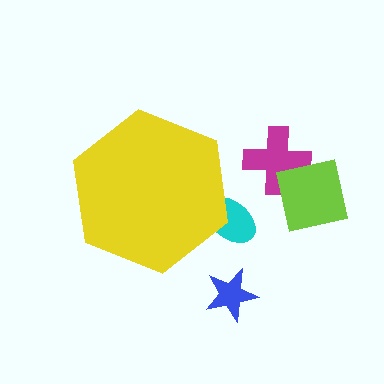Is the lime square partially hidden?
No, the lime square is fully visible.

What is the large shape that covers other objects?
A yellow hexagon.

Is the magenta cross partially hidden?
No, the magenta cross is fully visible.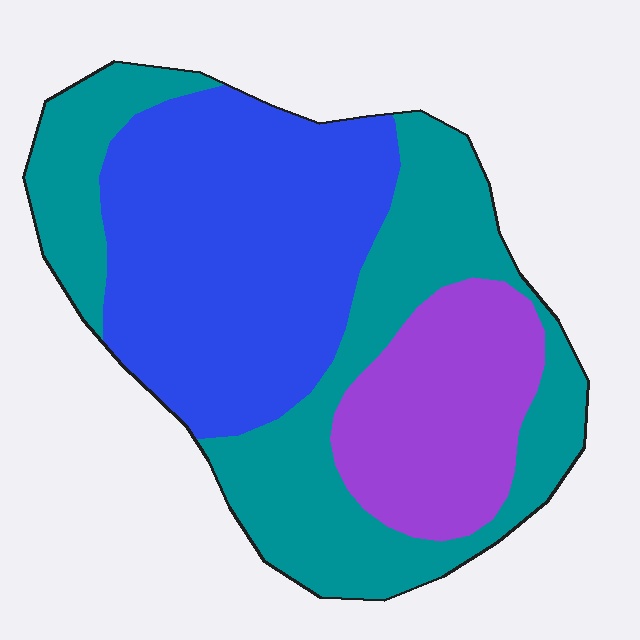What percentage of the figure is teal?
Teal covers around 40% of the figure.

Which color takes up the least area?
Purple, at roughly 20%.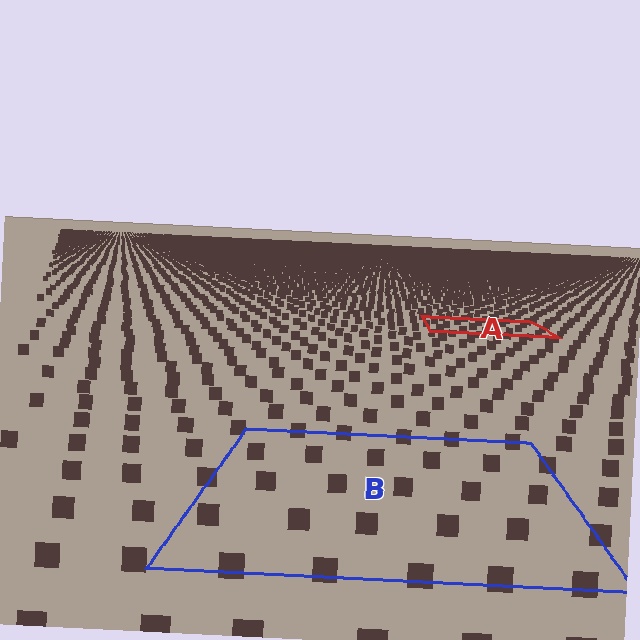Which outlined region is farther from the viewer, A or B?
Region A is farther from the viewer — the texture elements inside it appear smaller and more densely packed.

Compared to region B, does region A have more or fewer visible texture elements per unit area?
Region A has more texture elements per unit area — they are packed more densely because it is farther away.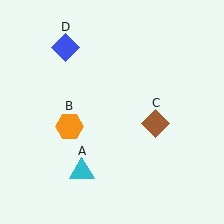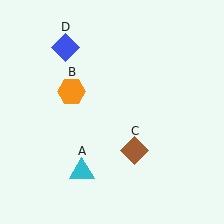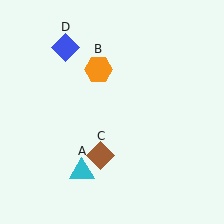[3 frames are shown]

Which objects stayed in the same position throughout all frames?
Cyan triangle (object A) and blue diamond (object D) remained stationary.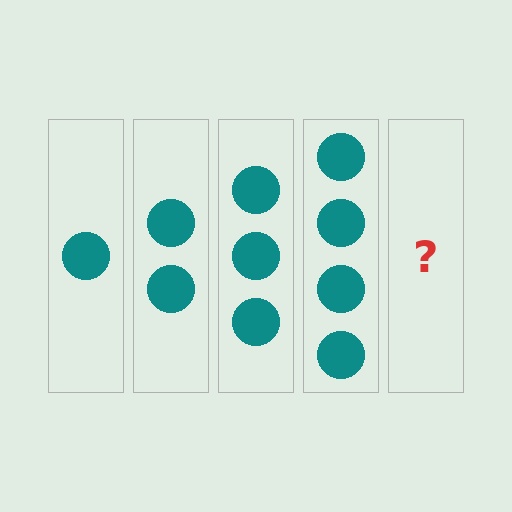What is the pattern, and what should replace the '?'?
The pattern is that each step adds one more circle. The '?' should be 5 circles.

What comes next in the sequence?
The next element should be 5 circles.